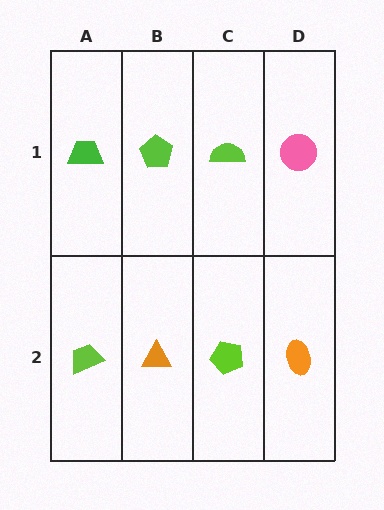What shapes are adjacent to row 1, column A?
A lime trapezoid (row 2, column A), a lime pentagon (row 1, column B).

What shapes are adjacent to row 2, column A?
A green trapezoid (row 1, column A), an orange triangle (row 2, column B).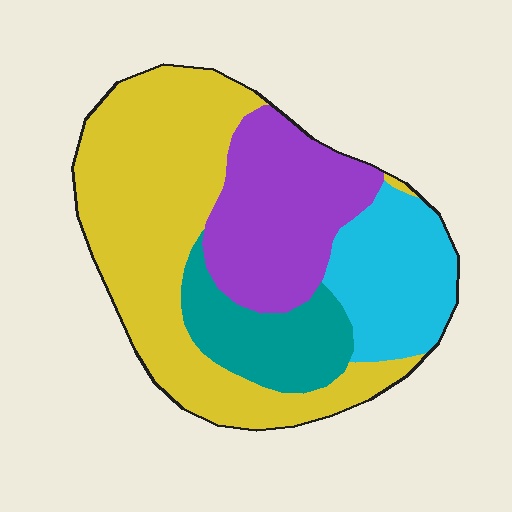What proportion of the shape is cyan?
Cyan covers roughly 15% of the shape.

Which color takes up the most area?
Yellow, at roughly 45%.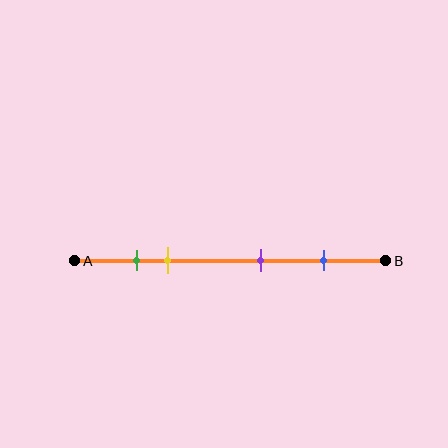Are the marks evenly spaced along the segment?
No, the marks are not evenly spaced.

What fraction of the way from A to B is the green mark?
The green mark is approximately 20% (0.2) of the way from A to B.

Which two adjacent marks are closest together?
The green and yellow marks are the closest adjacent pair.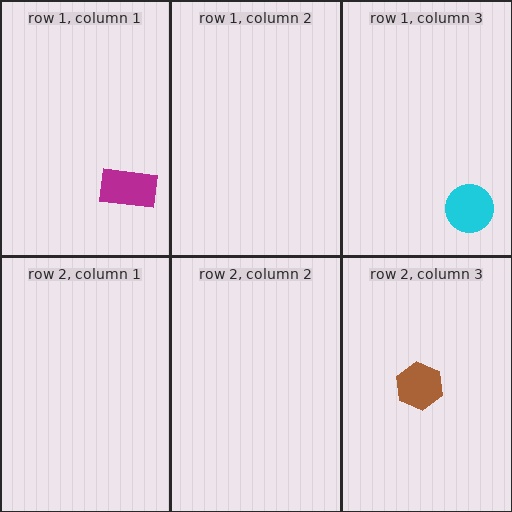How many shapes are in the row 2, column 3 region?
1.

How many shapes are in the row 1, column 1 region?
1.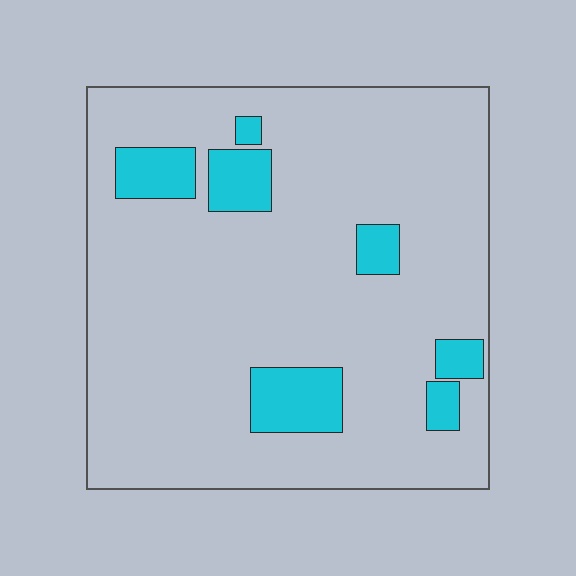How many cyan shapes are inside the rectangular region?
7.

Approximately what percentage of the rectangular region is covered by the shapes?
Approximately 15%.